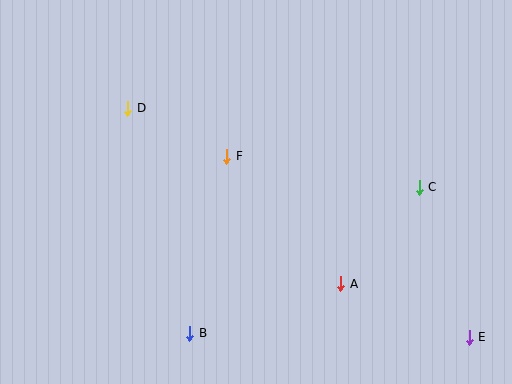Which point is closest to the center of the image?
Point F at (227, 156) is closest to the center.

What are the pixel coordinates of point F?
Point F is at (227, 156).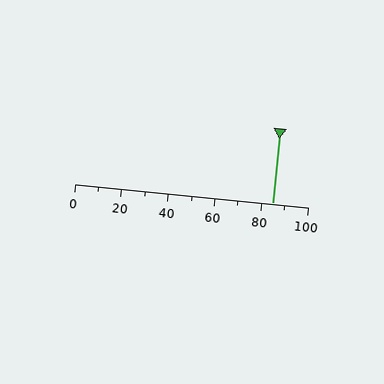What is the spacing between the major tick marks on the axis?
The major ticks are spaced 20 apart.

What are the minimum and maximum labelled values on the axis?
The axis runs from 0 to 100.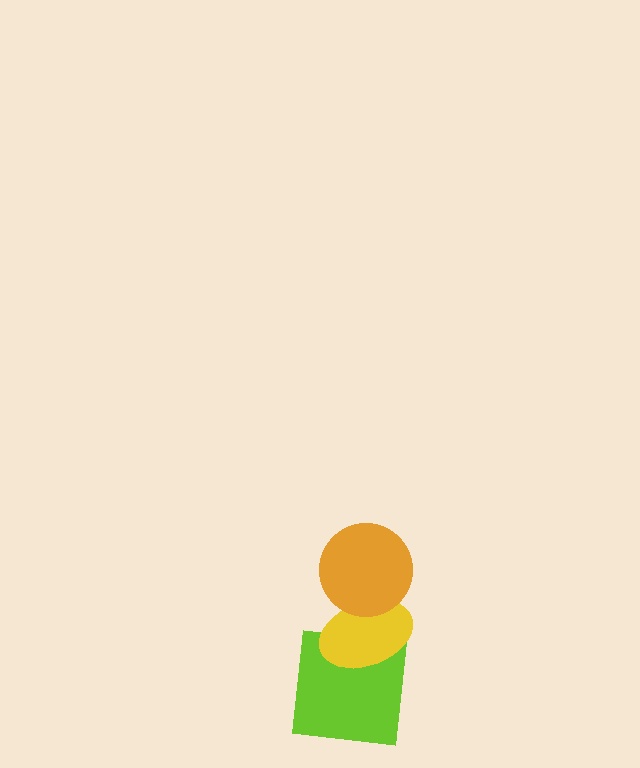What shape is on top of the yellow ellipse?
The orange circle is on top of the yellow ellipse.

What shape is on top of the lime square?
The yellow ellipse is on top of the lime square.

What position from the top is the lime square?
The lime square is 3rd from the top.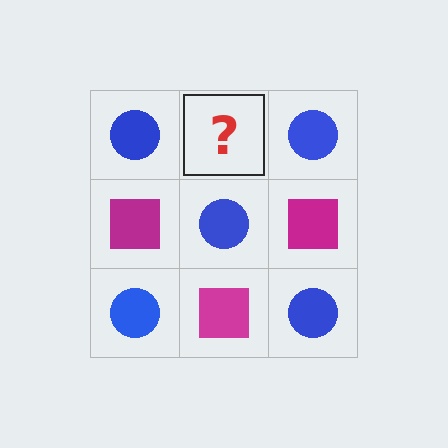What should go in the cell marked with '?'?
The missing cell should contain a magenta square.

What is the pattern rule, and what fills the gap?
The rule is that it alternates blue circle and magenta square in a checkerboard pattern. The gap should be filled with a magenta square.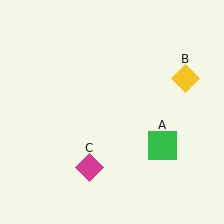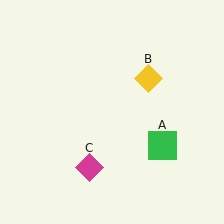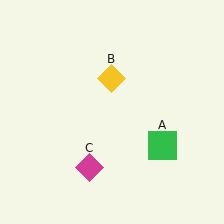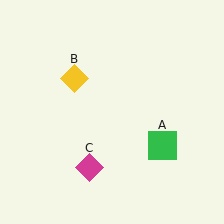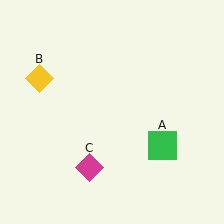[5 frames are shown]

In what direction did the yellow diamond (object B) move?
The yellow diamond (object B) moved left.